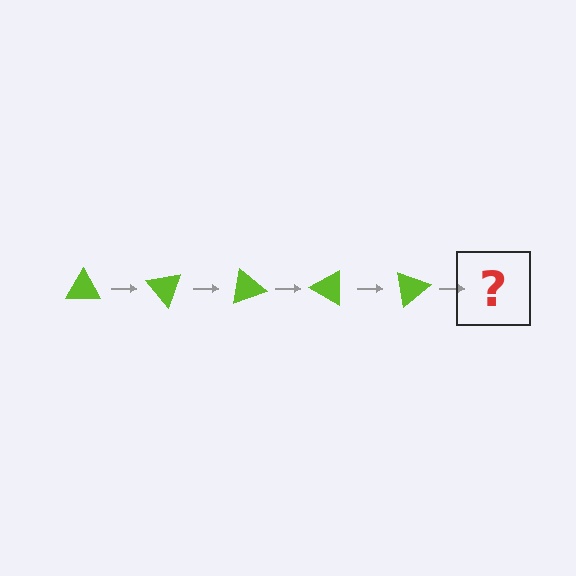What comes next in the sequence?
The next element should be a lime triangle rotated 250 degrees.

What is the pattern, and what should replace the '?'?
The pattern is that the triangle rotates 50 degrees each step. The '?' should be a lime triangle rotated 250 degrees.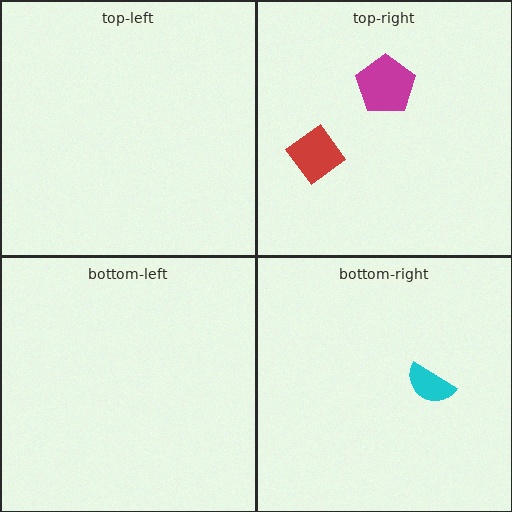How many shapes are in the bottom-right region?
1.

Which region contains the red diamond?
The top-right region.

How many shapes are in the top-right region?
2.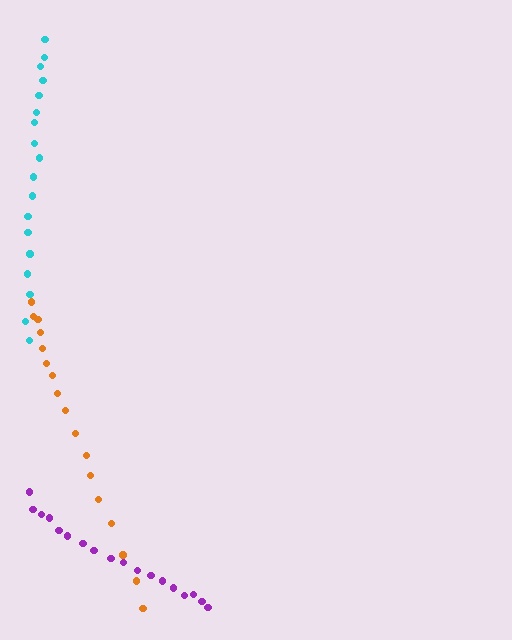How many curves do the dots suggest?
There are 3 distinct paths.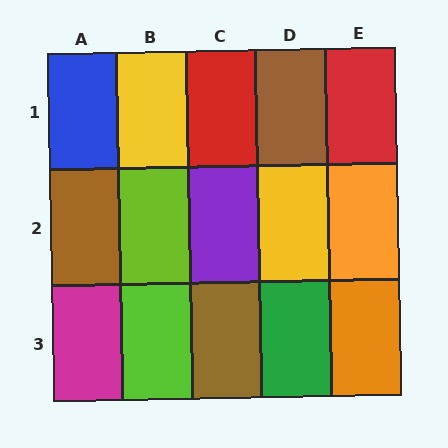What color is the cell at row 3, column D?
Green.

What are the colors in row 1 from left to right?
Blue, yellow, red, brown, red.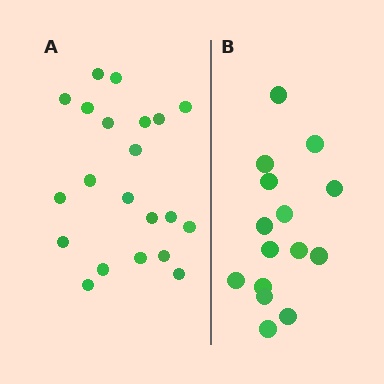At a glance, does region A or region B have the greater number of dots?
Region A (the left region) has more dots.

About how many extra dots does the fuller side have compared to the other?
Region A has about 6 more dots than region B.